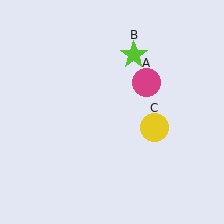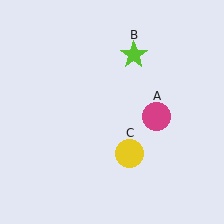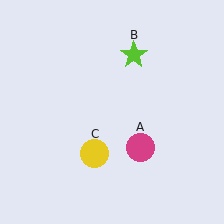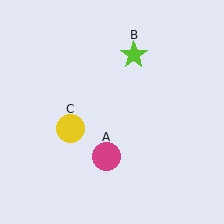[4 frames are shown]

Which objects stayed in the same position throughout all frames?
Lime star (object B) remained stationary.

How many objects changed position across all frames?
2 objects changed position: magenta circle (object A), yellow circle (object C).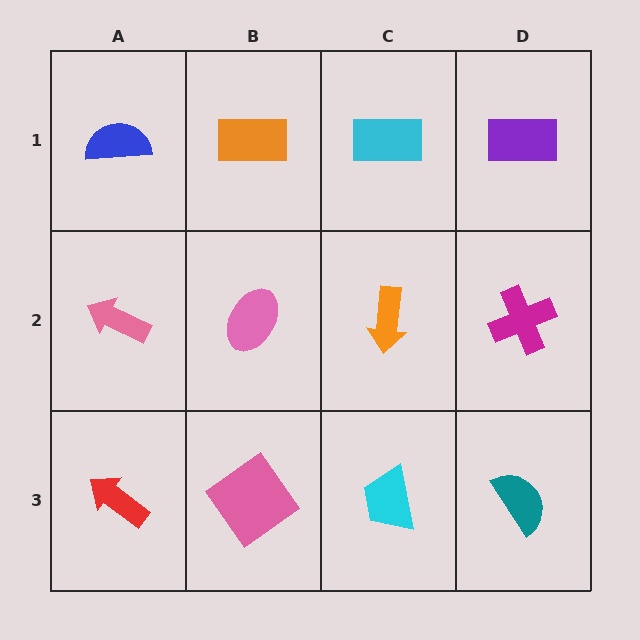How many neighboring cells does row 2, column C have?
4.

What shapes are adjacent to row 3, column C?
An orange arrow (row 2, column C), a pink diamond (row 3, column B), a teal semicircle (row 3, column D).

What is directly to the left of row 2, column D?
An orange arrow.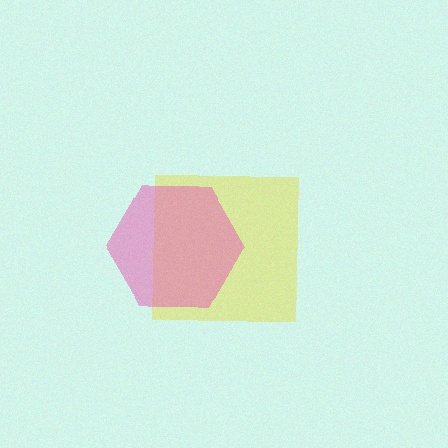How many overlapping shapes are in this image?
There are 2 overlapping shapes in the image.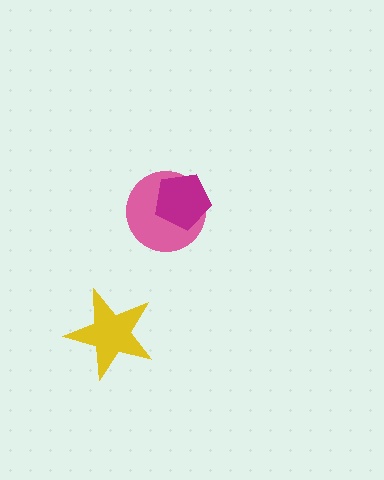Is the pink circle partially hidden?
Yes, it is partially covered by another shape.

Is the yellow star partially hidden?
No, no other shape covers it.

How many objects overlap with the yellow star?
0 objects overlap with the yellow star.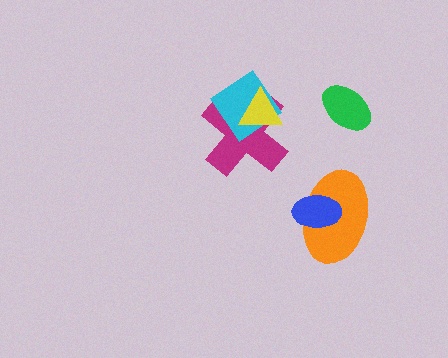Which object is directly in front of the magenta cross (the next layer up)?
The cyan diamond is directly in front of the magenta cross.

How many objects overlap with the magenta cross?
2 objects overlap with the magenta cross.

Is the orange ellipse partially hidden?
Yes, it is partially covered by another shape.